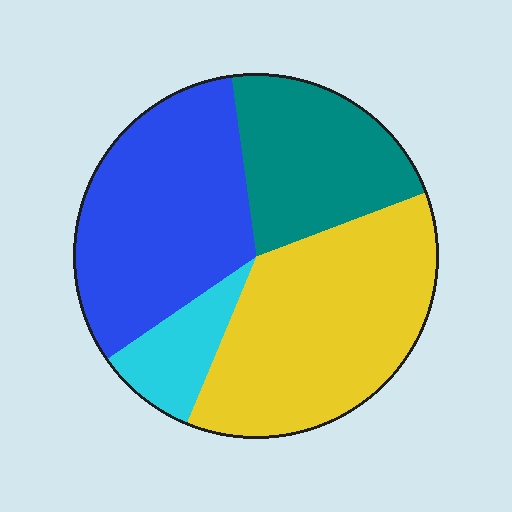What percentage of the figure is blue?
Blue covers 33% of the figure.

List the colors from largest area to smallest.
From largest to smallest: yellow, blue, teal, cyan.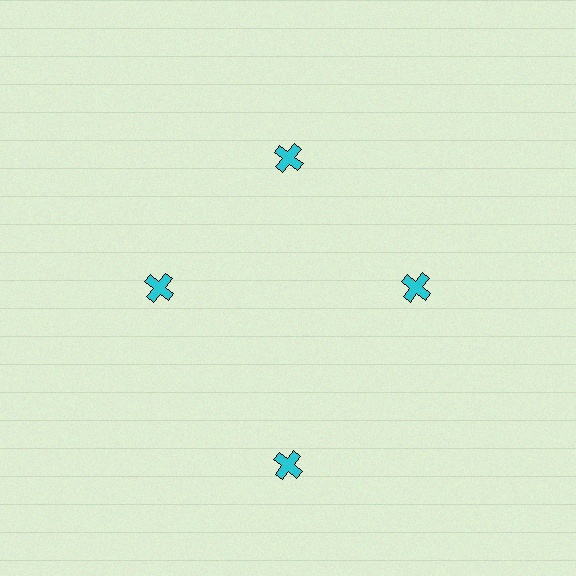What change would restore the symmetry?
The symmetry would be restored by moving it inward, back onto the ring so that all 4 crosses sit at equal angles and equal distance from the center.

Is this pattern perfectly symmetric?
No. The 4 cyan crosses are arranged in a ring, but one element near the 6 o'clock position is pushed outward from the center, breaking the 4-fold rotational symmetry.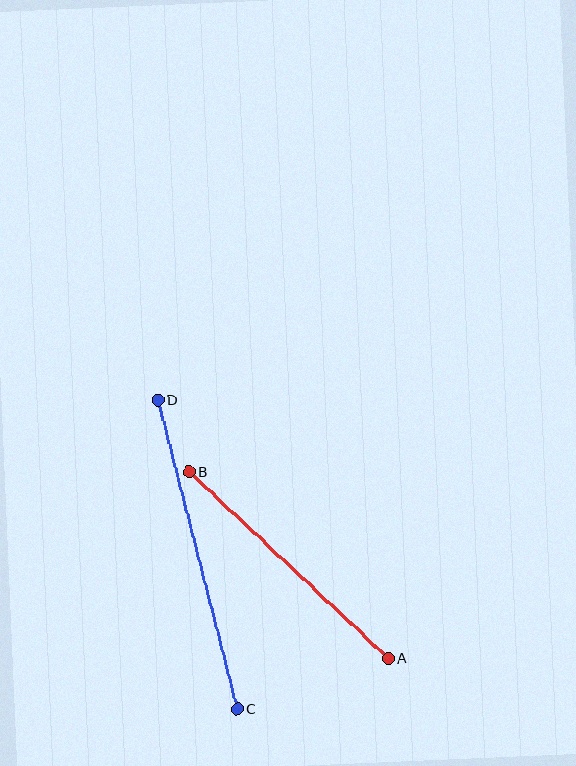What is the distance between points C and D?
The distance is approximately 319 pixels.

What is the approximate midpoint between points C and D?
The midpoint is at approximately (198, 555) pixels.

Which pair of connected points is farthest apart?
Points C and D are farthest apart.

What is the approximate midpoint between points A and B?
The midpoint is at approximately (289, 565) pixels.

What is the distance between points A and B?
The distance is approximately 273 pixels.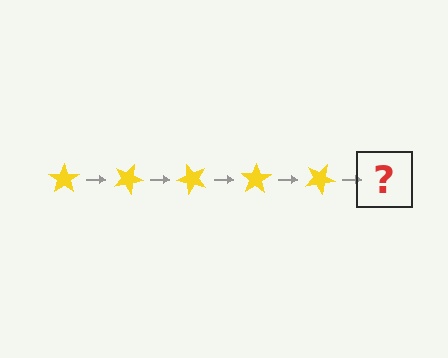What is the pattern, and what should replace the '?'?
The pattern is that the star rotates 25 degrees each step. The '?' should be a yellow star rotated 125 degrees.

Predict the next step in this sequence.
The next step is a yellow star rotated 125 degrees.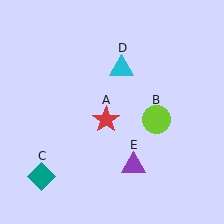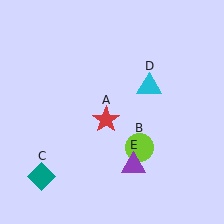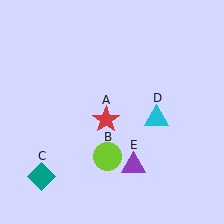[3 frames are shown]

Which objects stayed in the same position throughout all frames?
Red star (object A) and teal diamond (object C) and purple triangle (object E) remained stationary.